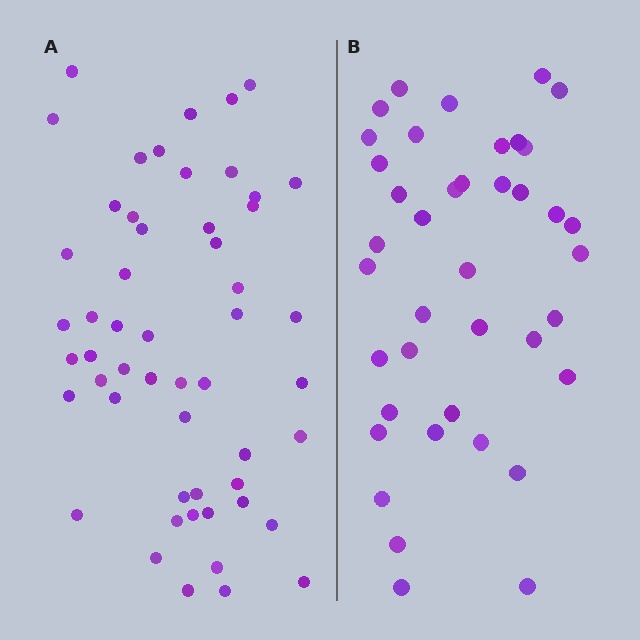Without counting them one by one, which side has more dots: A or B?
Region A (the left region) has more dots.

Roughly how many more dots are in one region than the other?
Region A has approximately 15 more dots than region B.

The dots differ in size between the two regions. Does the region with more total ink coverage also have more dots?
No. Region B has more total ink coverage because its dots are larger, but region A actually contains more individual dots. Total area can be misleading — the number of items is what matters here.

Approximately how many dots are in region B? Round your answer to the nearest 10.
About 40 dots.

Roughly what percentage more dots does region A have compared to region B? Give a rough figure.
About 30% more.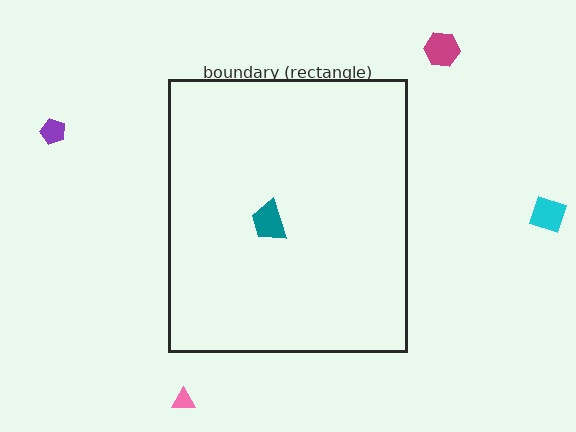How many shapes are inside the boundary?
1 inside, 4 outside.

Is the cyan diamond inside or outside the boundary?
Outside.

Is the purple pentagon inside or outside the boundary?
Outside.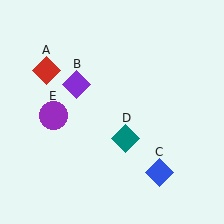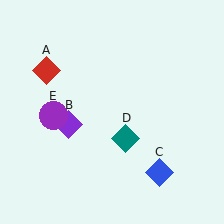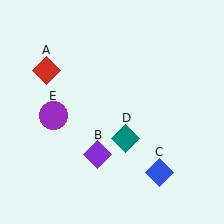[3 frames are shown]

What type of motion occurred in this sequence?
The purple diamond (object B) rotated counterclockwise around the center of the scene.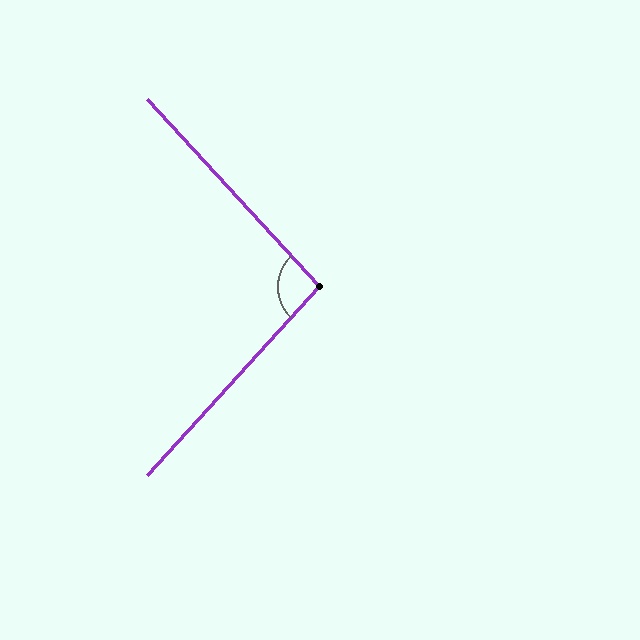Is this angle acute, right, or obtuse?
It is obtuse.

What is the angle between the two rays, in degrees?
Approximately 95 degrees.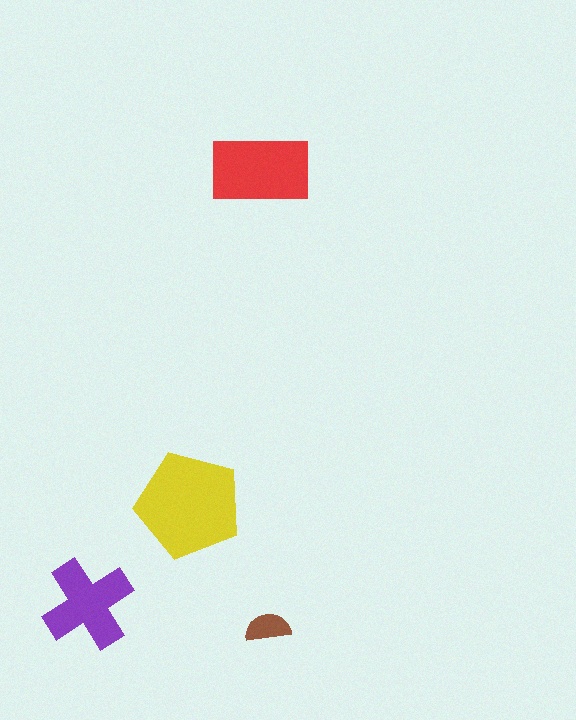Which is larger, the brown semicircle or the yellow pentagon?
The yellow pentagon.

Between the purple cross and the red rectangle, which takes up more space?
The red rectangle.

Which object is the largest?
The yellow pentagon.